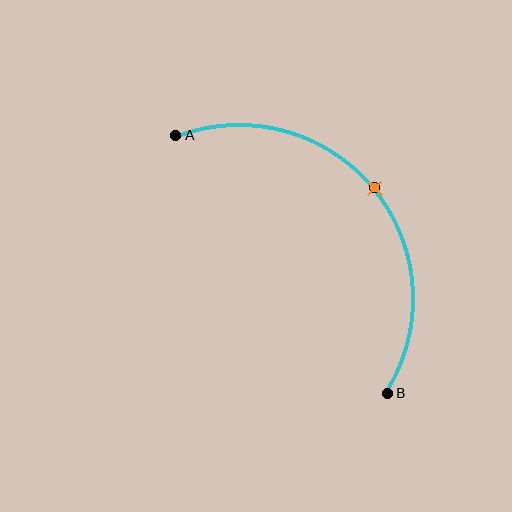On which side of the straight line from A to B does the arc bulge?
The arc bulges above and to the right of the straight line connecting A and B.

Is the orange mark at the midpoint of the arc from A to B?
Yes. The orange mark lies on the arc at equal arc-length from both A and B — it is the arc midpoint.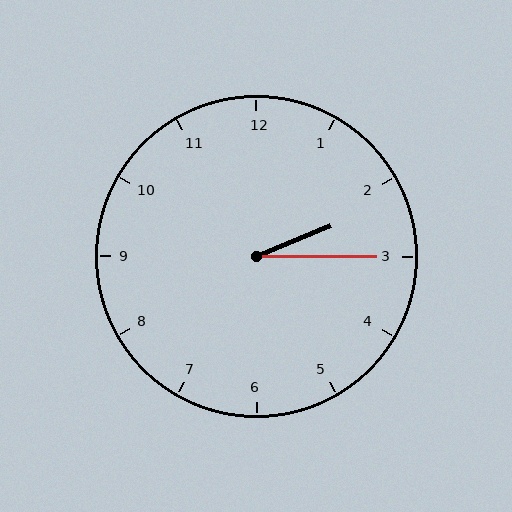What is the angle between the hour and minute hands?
Approximately 22 degrees.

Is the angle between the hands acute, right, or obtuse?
It is acute.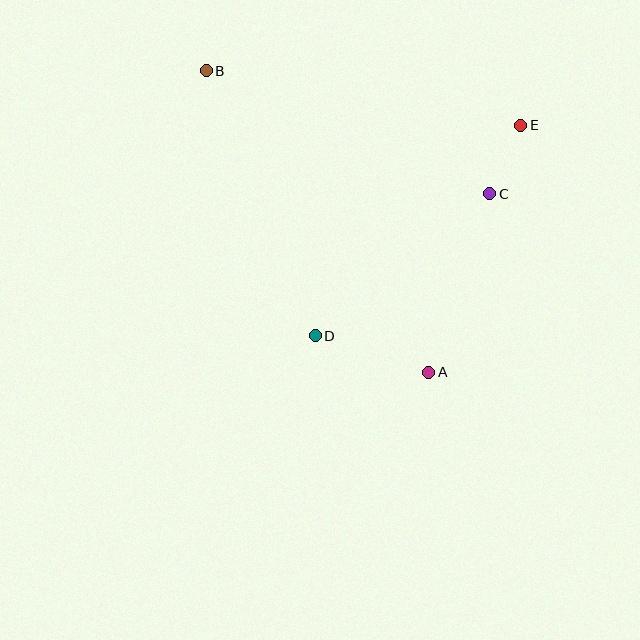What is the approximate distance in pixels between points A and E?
The distance between A and E is approximately 263 pixels.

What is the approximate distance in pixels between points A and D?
The distance between A and D is approximately 120 pixels.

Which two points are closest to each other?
Points C and E are closest to each other.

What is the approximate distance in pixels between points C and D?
The distance between C and D is approximately 225 pixels.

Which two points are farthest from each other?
Points A and B are farthest from each other.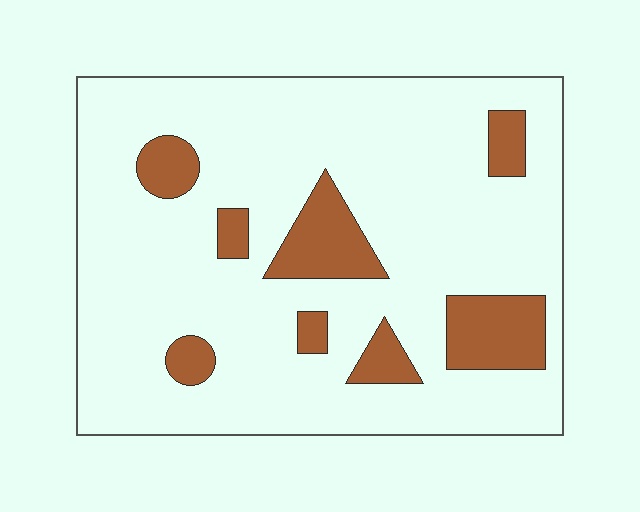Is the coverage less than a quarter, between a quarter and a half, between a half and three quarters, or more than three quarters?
Less than a quarter.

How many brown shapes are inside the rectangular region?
8.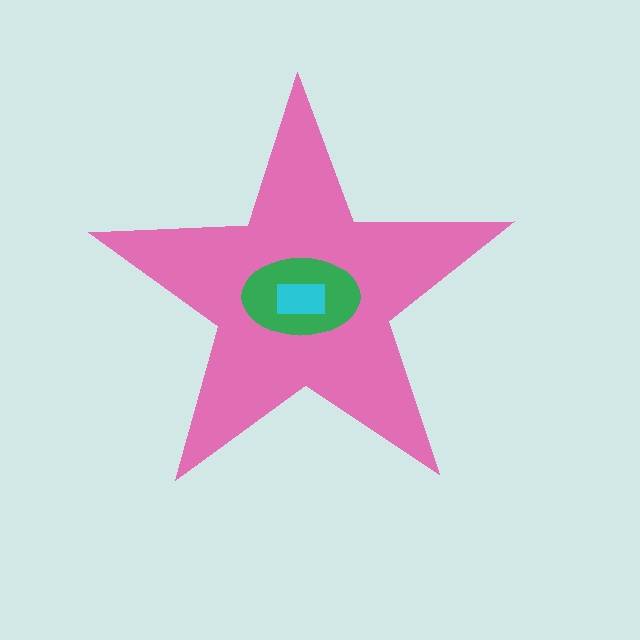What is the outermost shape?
The pink star.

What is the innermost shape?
The cyan rectangle.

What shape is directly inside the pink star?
The green ellipse.